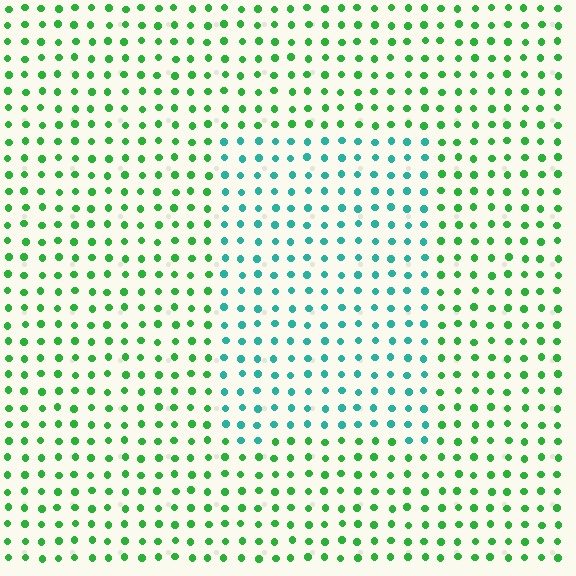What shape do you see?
I see a rectangle.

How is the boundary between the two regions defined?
The boundary is defined purely by a slight shift in hue (about 45 degrees). Spacing, size, and orientation are identical on both sides.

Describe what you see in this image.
The image is filled with small green elements in a uniform arrangement. A rectangle-shaped region is visible where the elements are tinted to a slightly different hue, forming a subtle color boundary.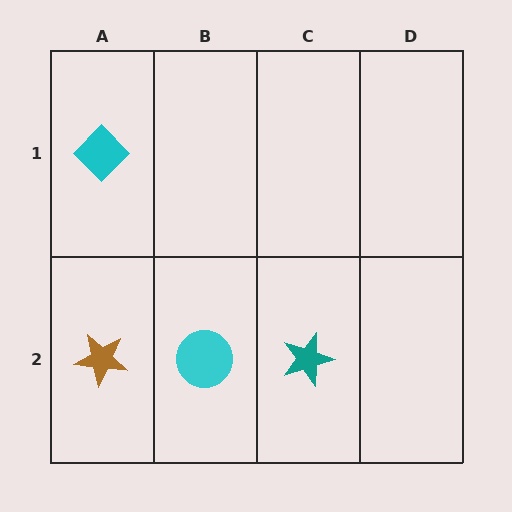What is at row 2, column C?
A teal star.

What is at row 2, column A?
A brown star.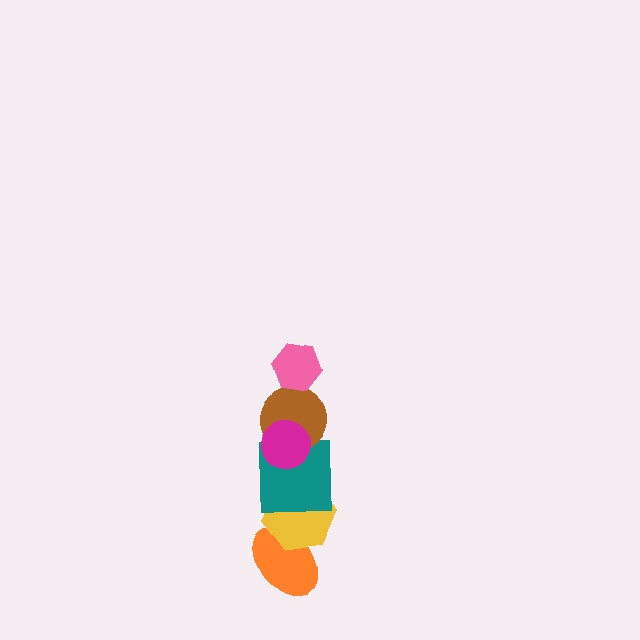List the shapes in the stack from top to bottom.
From top to bottom: the pink hexagon, the magenta circle, the brown circle, the teal square, the yellow hexagon, the orange ellipse.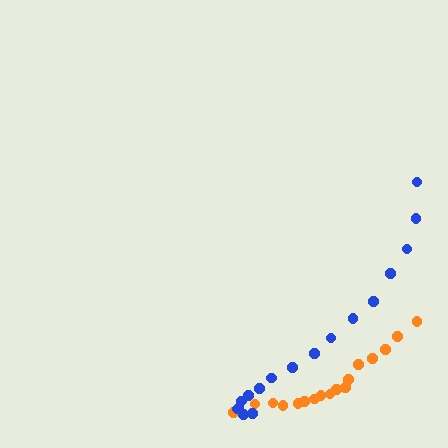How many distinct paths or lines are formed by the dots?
There are 2 distinct paths.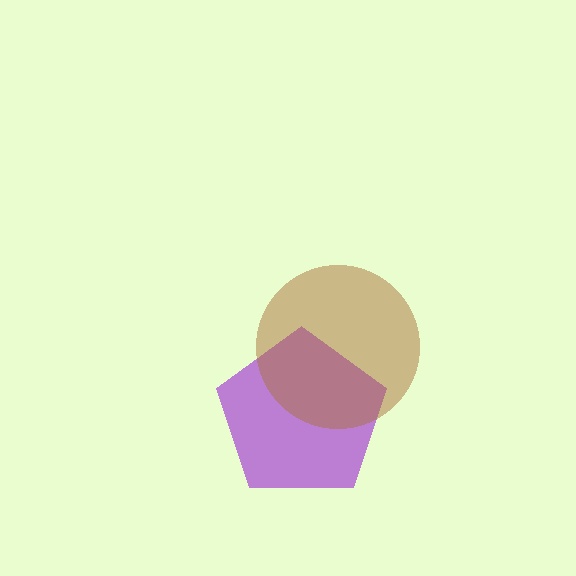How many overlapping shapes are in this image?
There are 2 overlapping shapes in the image.